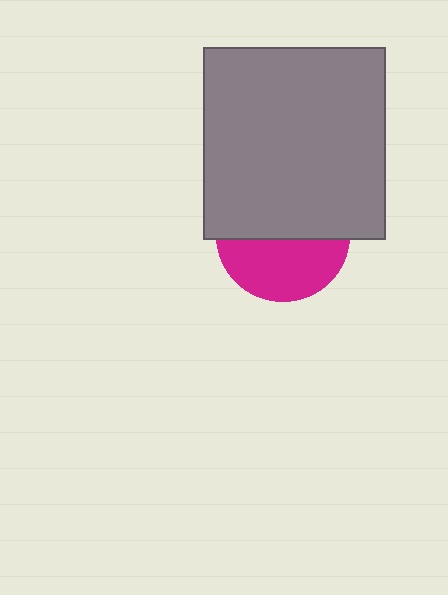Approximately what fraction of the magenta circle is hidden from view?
Roughly 54% of the magenta circle is hidden behind the gray rectangle.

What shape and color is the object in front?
The object in front is a gray rectangle.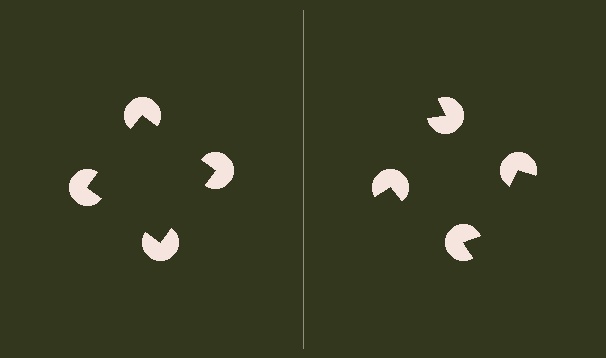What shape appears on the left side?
An illusory square.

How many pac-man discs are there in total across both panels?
8 — 4 on each side.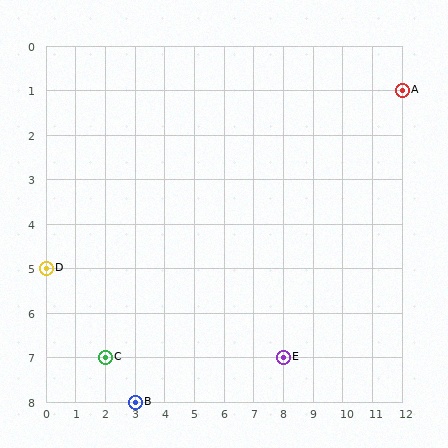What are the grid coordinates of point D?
Point D is at grid coordinates (0, 5).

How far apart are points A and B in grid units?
Points A and B are 9 columns and 7 rows apart (about 11.4 grid units diagonally).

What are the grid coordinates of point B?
Point B is at grid coordinates (3, 8).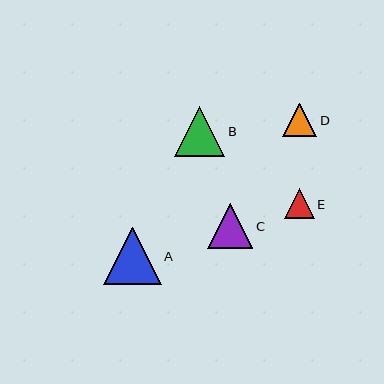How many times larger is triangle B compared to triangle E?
Triangle B is approximately 1.7 times the size of triangle E.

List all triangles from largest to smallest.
From largest to smallest: A, B, C, D, E.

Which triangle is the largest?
Triangle A is the largest with a size of approximately 57 pixels.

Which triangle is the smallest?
Triangle E is the smallest with a size of approximately 30 pixels.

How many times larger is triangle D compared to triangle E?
Triangle D is approximately 1.1 times the size of triangle E.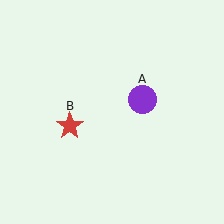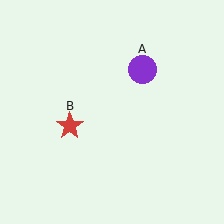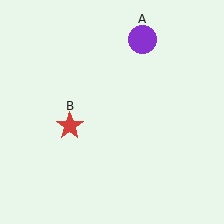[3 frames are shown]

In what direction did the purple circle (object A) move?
The purple circle (object A) moved up.